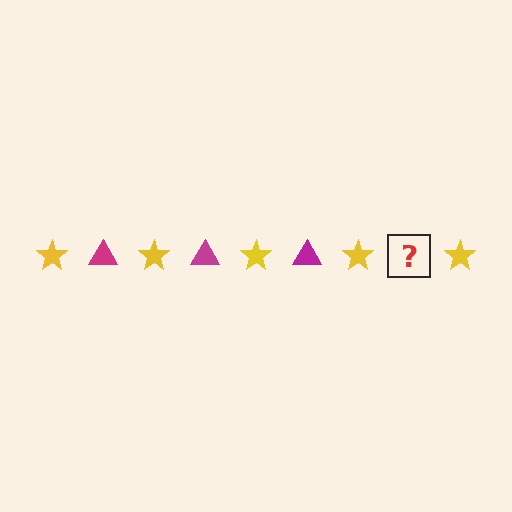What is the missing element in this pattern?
The missing element is a magenta triangle.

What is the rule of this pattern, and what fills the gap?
The rule is that the pattern alternates between yellow star and magenta triangle. The gap should be filled with a magenta triangle.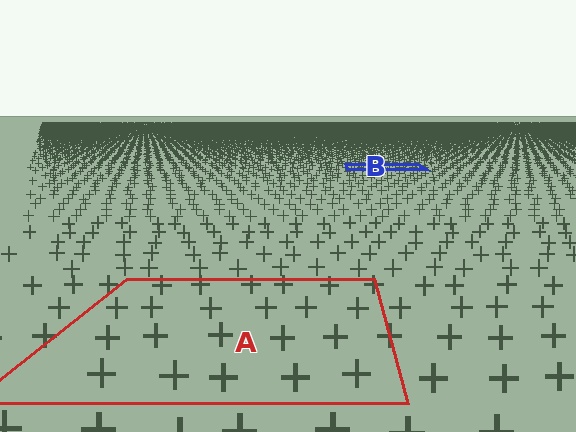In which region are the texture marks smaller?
The texture marks are smaller in region B, because it is farther away.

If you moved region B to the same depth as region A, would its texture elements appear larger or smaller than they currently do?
They would appear larger. At a closer depth, the same texture elements are projected at a bigger on-screen size.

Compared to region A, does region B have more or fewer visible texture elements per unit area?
Region B has more texture elements per unit area — they are packed more densely because it is farther away.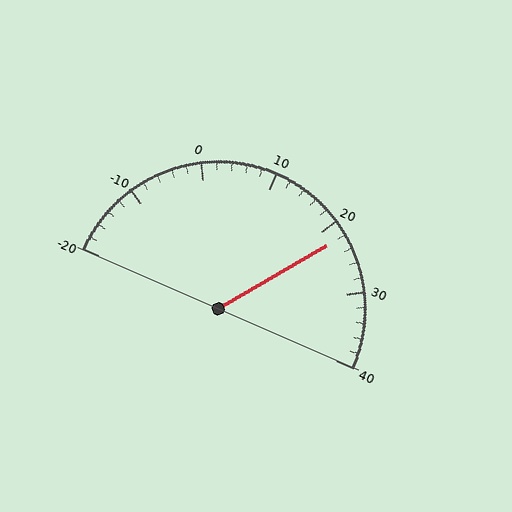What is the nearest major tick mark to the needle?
The nearest major tick mark is 20.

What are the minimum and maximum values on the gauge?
The gauge ranges from -20 to 40.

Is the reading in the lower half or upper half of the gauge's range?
The reading is in the upper half of the range (-20 to 40).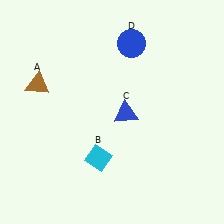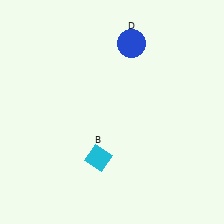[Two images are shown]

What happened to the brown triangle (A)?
The brown triangle (A) was removed in Image 2. It was in the top-left area of Image 1.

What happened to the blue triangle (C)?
The blue triangle (C) was removed in Image 2. It was in the bottom-right area of Image 1.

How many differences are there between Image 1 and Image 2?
There are 2 differences between the two images.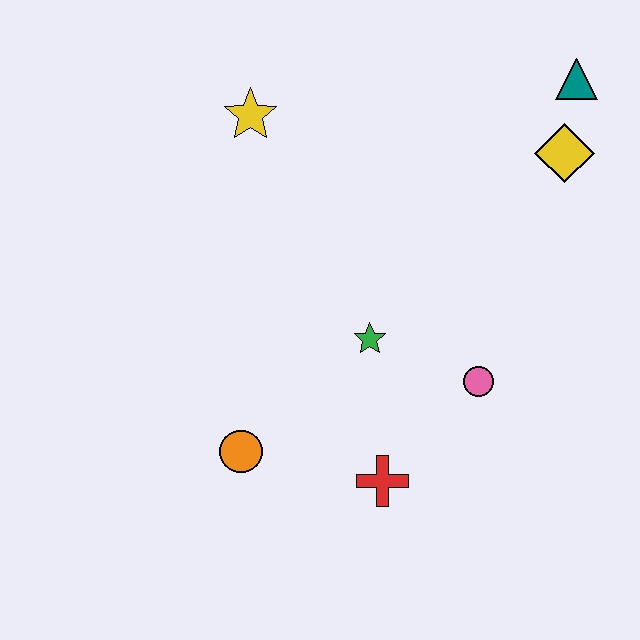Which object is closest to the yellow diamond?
The teal triangle is closest to the yellow diamond.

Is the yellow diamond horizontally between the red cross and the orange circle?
No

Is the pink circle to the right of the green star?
Yes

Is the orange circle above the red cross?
Yes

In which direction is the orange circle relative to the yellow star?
The orange circle is below the yellow star.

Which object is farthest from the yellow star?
The red cross is farthest from the yellow star.